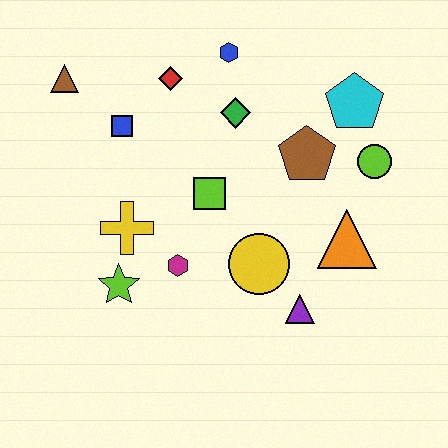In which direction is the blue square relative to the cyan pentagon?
The blue square is to the left of the cyan pentagon.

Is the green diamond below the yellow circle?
No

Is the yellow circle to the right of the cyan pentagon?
No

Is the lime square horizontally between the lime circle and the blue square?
Yes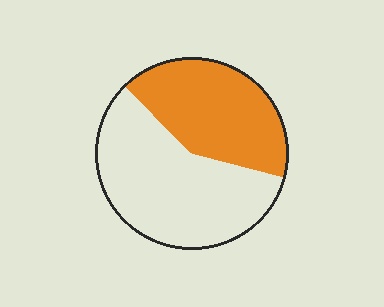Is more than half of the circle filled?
No.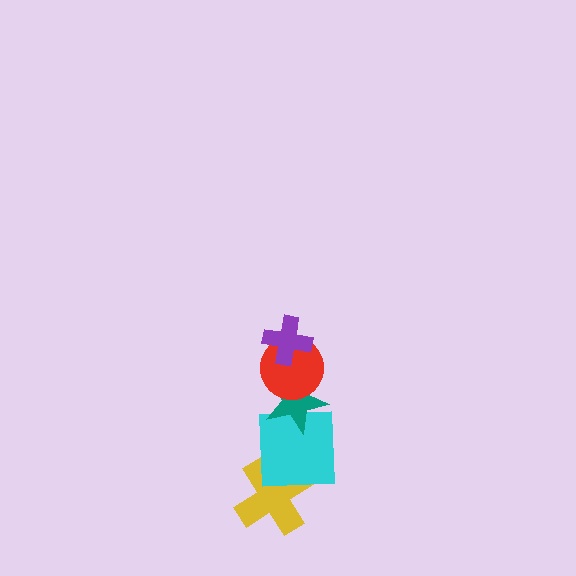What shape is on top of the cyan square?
The teal star is on top of the cyan square.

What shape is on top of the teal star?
The red circle is on top of the teal star.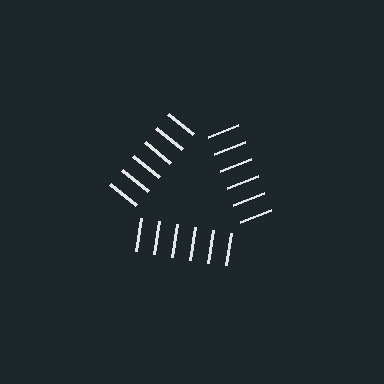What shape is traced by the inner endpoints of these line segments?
An illusory triangle — the line segments terminate on its edges but no continuous stroke is drawn.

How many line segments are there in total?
18 — 6 along each of the 3 edges.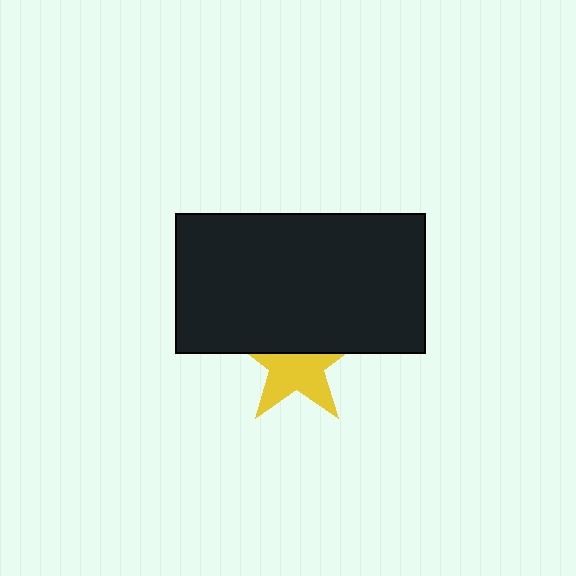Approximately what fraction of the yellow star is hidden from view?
Roughly 42% of the yellow star is hidden behind the black rectangle.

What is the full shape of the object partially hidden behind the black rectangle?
The partially hidden object is a yellow star.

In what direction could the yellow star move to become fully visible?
The yellow star could move down. That would shift it out from behind the black rectangle entirely.